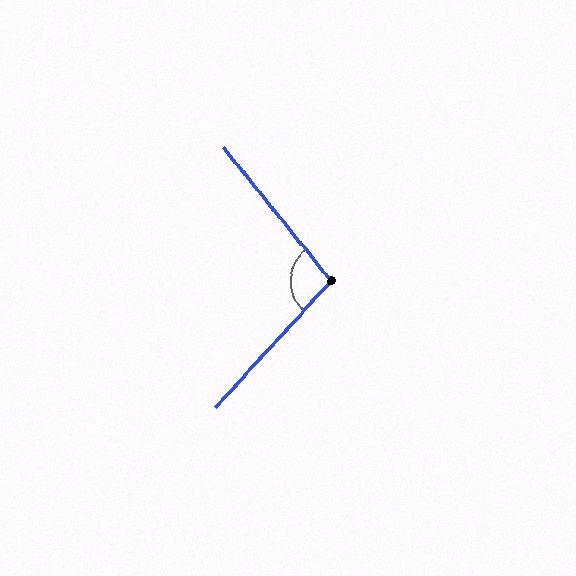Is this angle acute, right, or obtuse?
It is obtuse.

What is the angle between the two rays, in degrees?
Approximately 98 degrees.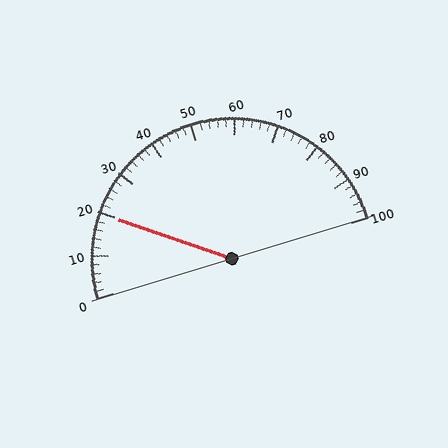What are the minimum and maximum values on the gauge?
The gauge ranges from 0 to 100.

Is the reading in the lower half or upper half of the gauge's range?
The reading is in the lower half of the range (0 to 100).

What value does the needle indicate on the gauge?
The needle indicates approximately 20.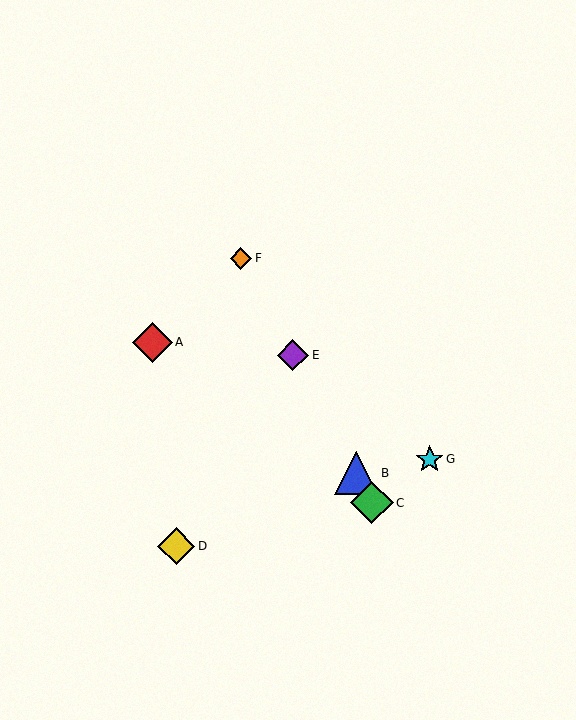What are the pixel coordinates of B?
Object B is at (356, 473).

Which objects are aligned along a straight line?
Objects B, C, E, F are aligned along a straight line.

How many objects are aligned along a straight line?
4 objects (B, C, E, F) are aligned along a straight line.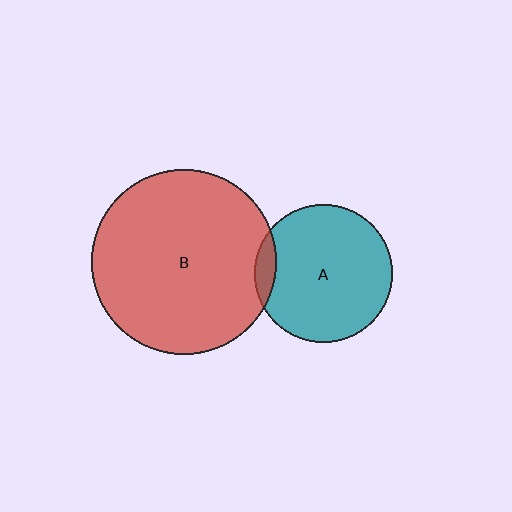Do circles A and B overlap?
Yes.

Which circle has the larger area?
Circle B (red).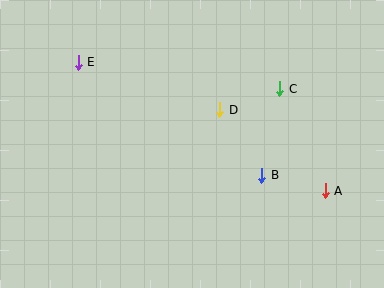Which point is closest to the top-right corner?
Point C is closest to the top-right corner.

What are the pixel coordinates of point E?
Point E is at (78, 62).